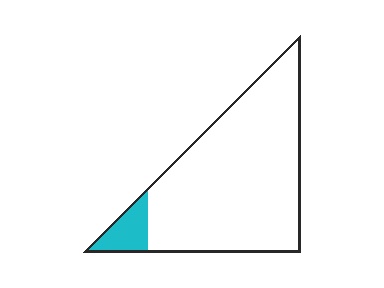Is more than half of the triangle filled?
No.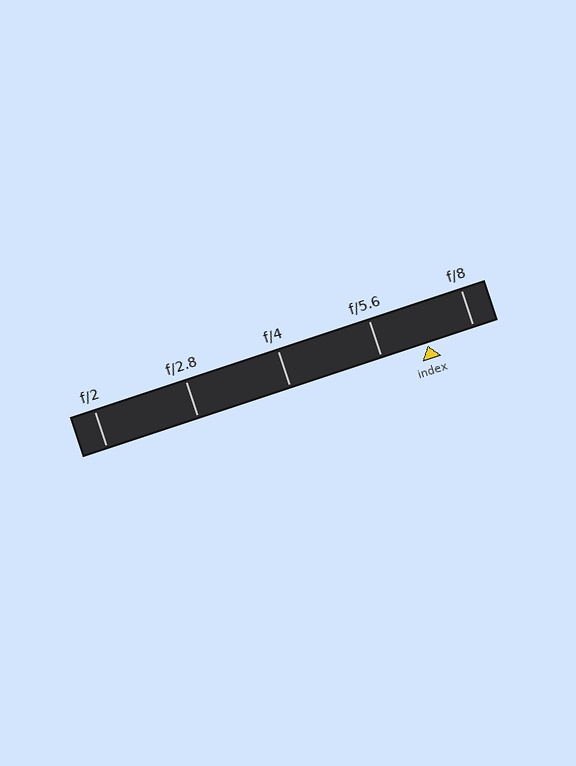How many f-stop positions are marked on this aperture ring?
There are 5 f-stop positions marked.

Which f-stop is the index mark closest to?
The index mark is closest to f/5.6.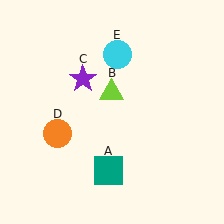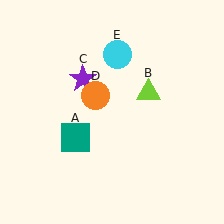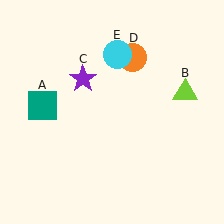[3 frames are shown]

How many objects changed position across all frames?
3 objects changed position: teal square (object A), lime triangle (object B), orange circle (object D).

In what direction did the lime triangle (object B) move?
The lime triangle (object B) moved right.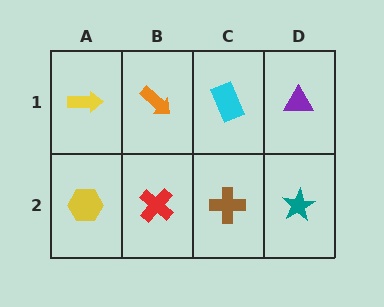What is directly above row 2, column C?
A cyan rectangle.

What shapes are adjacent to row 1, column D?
A teal star (row 2, column D), a cyan rectangle (row 1, column C).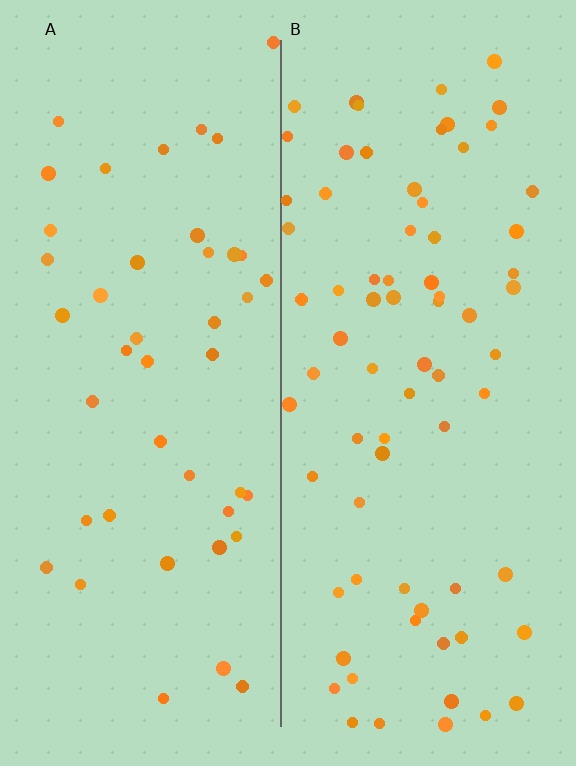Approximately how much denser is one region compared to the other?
Approximately 1.6× — region B over region A.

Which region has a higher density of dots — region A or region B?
B (the right).